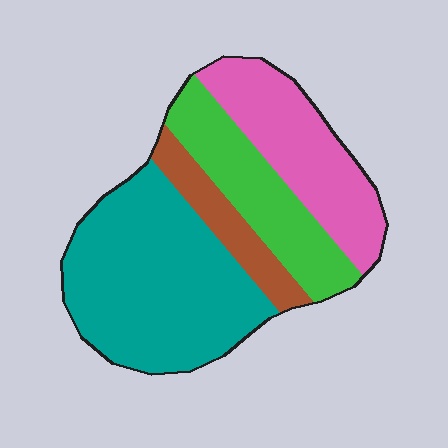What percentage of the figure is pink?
Pink takes up about one quarter (1/4) of the figure.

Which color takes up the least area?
Brown, at roughly 10%.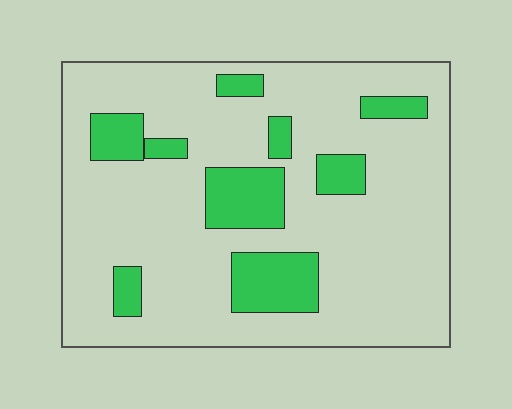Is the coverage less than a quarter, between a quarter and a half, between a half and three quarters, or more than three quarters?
Less than a quarter.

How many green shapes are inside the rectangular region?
9.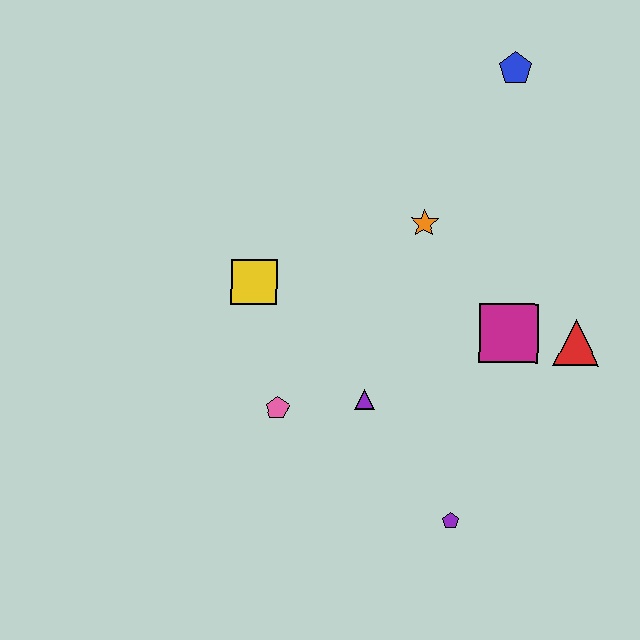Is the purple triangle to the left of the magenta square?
Yes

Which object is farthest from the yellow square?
The blue pentagon is farthest from the yellow square.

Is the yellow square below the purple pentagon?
No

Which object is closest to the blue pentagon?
The orange star is closest to the blue pentagon.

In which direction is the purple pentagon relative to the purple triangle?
The purple pentagon is below the purple triangle.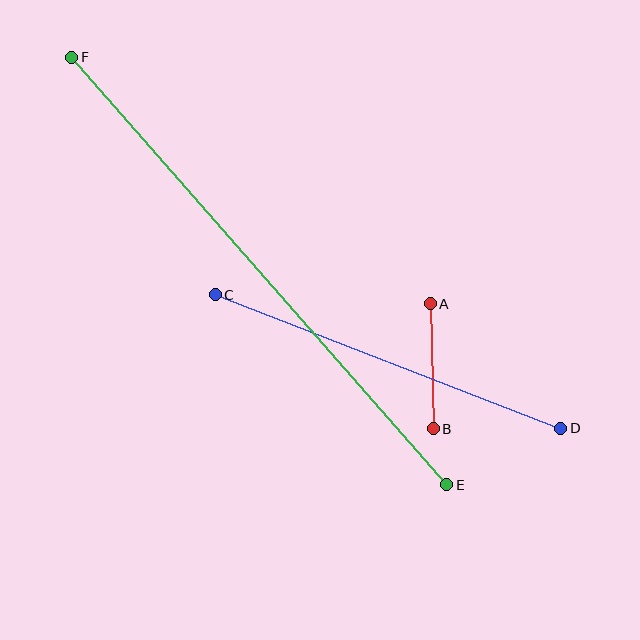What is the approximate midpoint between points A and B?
The midpoint is at approximately (432, 366) pixels.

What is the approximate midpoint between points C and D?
The midpoint is at approximately (388, 362) pixels.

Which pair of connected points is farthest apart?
Points E and F are farthest apart.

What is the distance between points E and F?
The distance is approximately 569 pixels.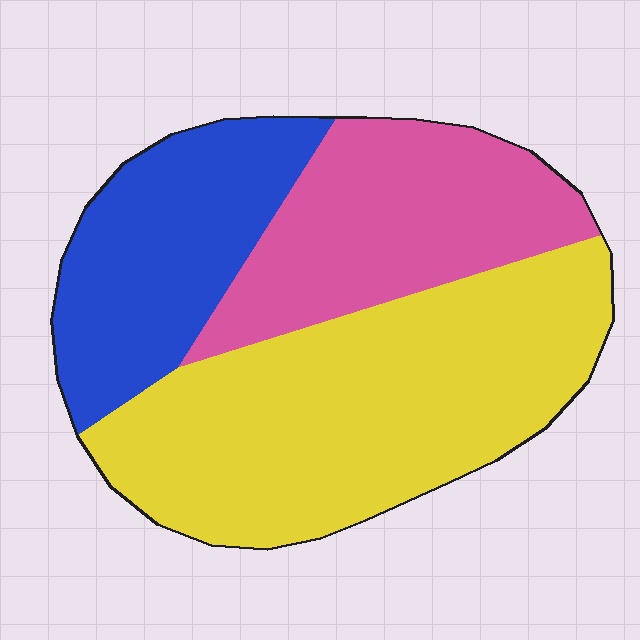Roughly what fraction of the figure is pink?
Pink takes up about one quarter (1/4) of the figure.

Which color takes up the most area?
Yellow, at roughly 50%.